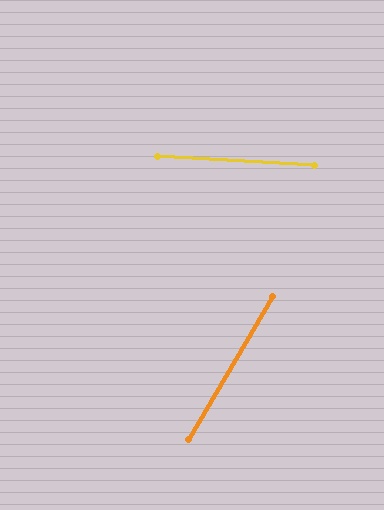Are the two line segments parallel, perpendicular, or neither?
Neither parallel nor perpendicular — they differ by about 63°.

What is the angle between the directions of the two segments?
Approximately 63 degrees.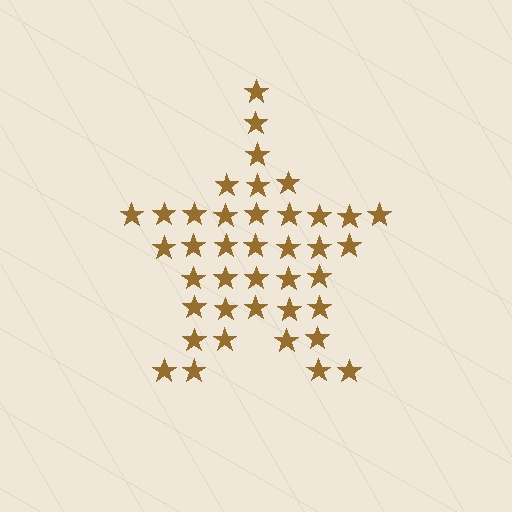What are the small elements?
The small elements are stars.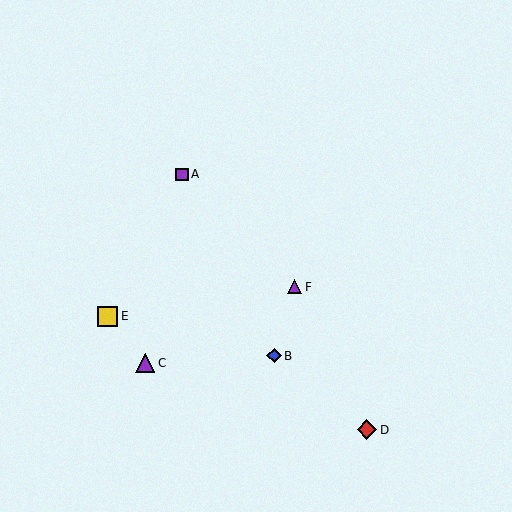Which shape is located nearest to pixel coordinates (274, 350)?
The blue diamond (labeled B) at (274, 356) is nearest to that location.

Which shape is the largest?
The yellow square (labeled E) is the largest.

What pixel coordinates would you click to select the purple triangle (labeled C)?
Click at (145, 363) to select the purple triangle C.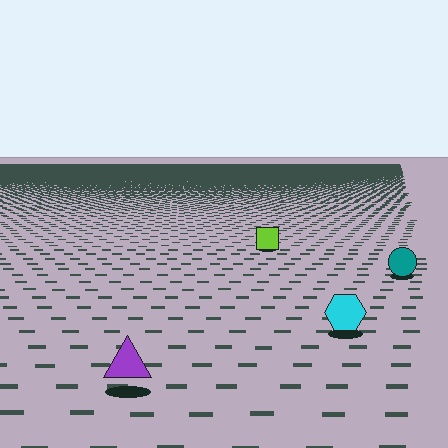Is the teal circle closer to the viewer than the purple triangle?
No. The purple triangle is closer — you can tell from the texture gradient: the ground texture is coarser near it.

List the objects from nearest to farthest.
From nearest to farthest: the purple triangle, the cyan hexagon, the teal circle, the lime square.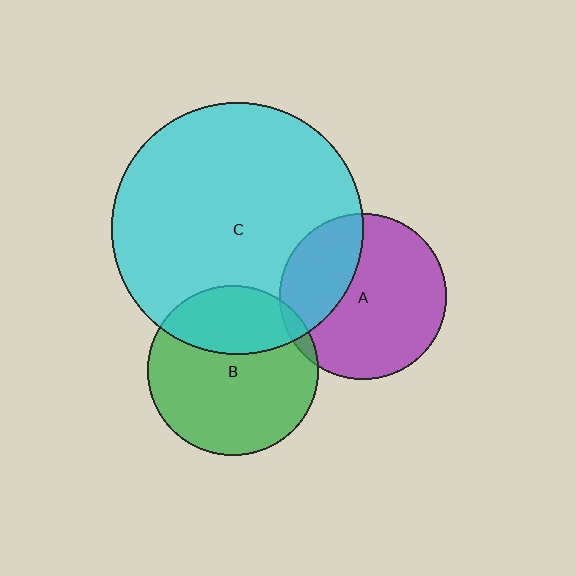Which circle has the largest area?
Circle C (cyan).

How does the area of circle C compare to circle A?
Approximately 2.3 times.